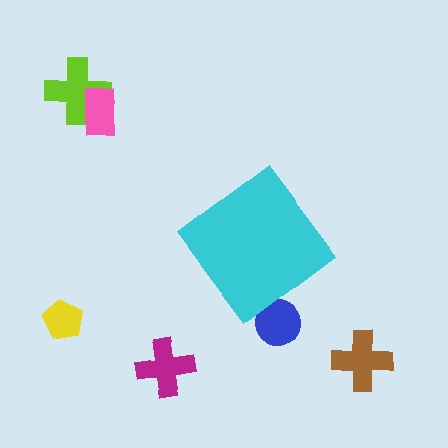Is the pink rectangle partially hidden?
No, the pink rectangle is fully visible.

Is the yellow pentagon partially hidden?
No, the yellow pentagon is fully visible.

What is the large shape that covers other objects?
A cyan diamond.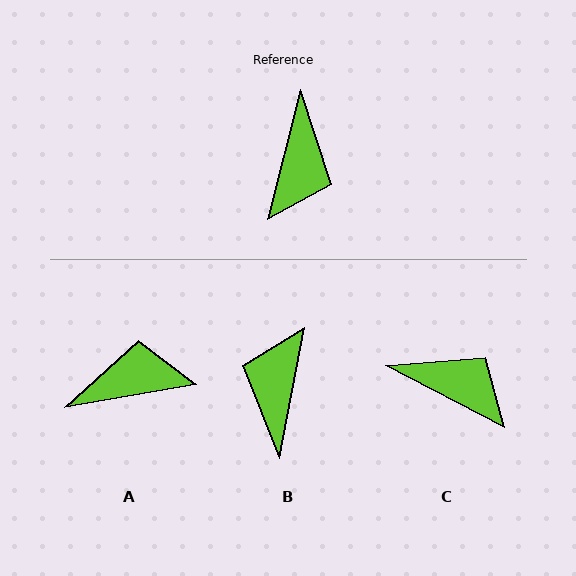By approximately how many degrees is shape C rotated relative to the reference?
Approximately 77 degrees counter-clockwise.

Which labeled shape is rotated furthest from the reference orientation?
B, about 177 degrees away.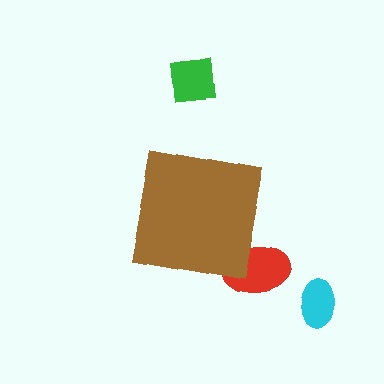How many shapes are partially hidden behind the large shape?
1 shape is partially hidden.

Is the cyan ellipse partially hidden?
No, the cyan ellipse is fully visible.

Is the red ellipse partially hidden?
Yes, the red ellipse is partially hidden behind the brown square.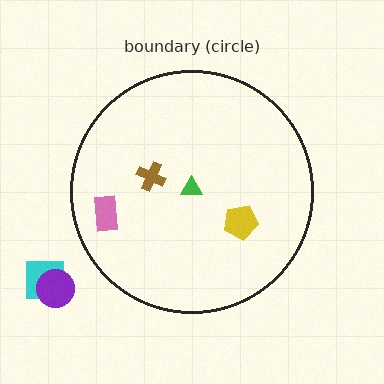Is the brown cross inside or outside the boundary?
Inside.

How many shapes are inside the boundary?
4 inside, 2 outside.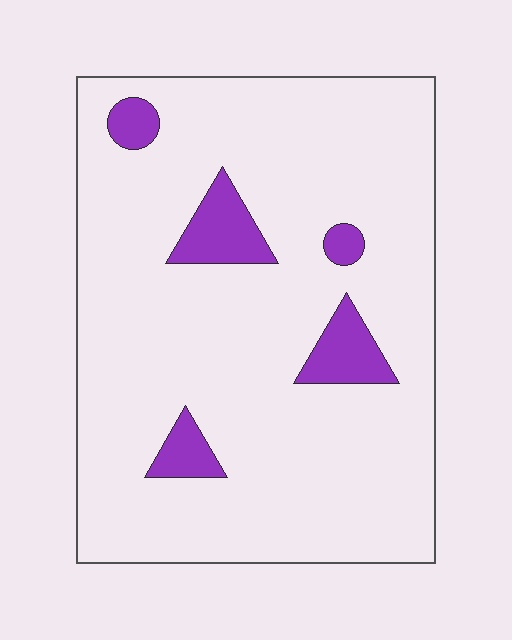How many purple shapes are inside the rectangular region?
5.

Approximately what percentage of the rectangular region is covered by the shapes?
Approximately 10%.